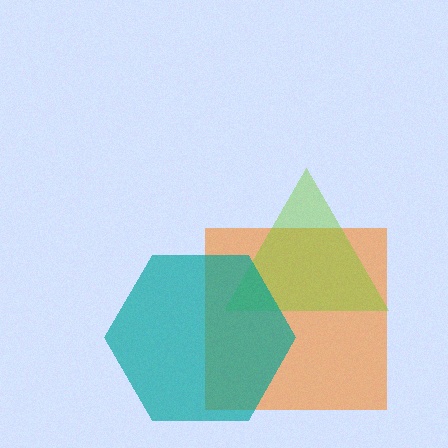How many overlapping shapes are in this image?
There are 3 overlapping shapes in the image.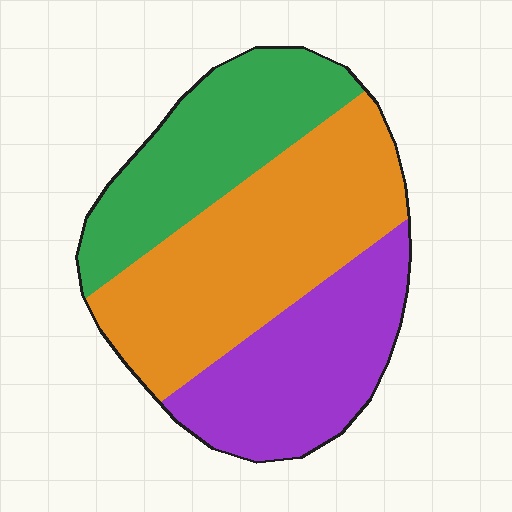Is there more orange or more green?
Orange.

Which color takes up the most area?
Orange, at roughly 45%.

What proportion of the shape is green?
Green takes up about one quarter (1/4) of the shape.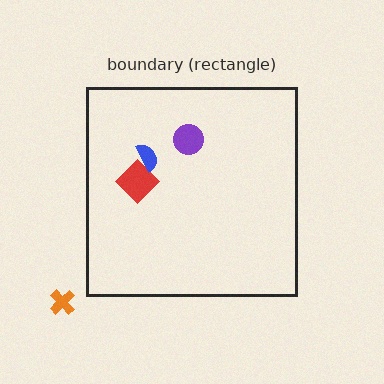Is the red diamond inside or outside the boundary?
Inside.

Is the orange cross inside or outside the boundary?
Outside.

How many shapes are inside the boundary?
3 inside, 1 outside.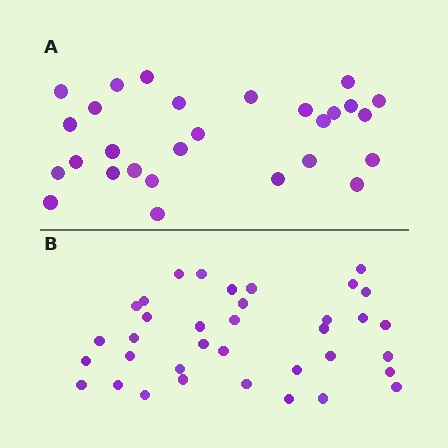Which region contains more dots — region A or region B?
Region B (the bottom region) has more dots.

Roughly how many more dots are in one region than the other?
Region B has roughly 8 or so more dots than region A.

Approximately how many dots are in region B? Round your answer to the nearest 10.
About 40 dots. (The exact count is 36, which rounds to 40.)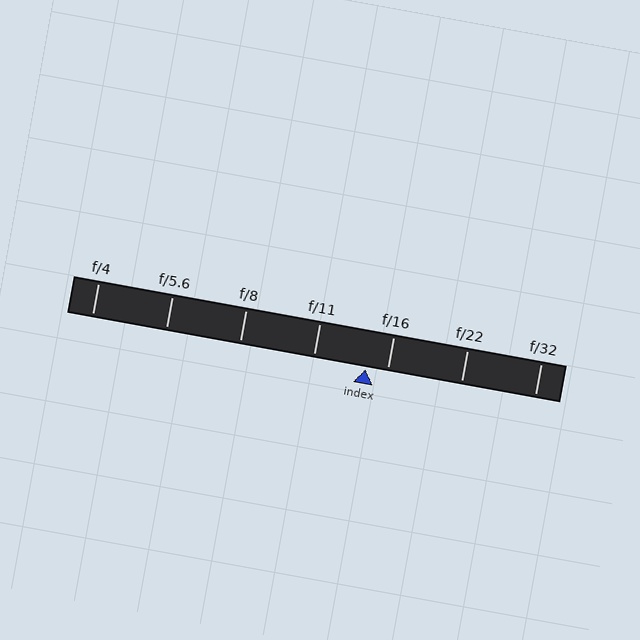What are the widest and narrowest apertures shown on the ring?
The widest aperture shown is f/4 and the narrowest is f/32.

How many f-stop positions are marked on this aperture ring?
There are 7 f-stop positions marked.